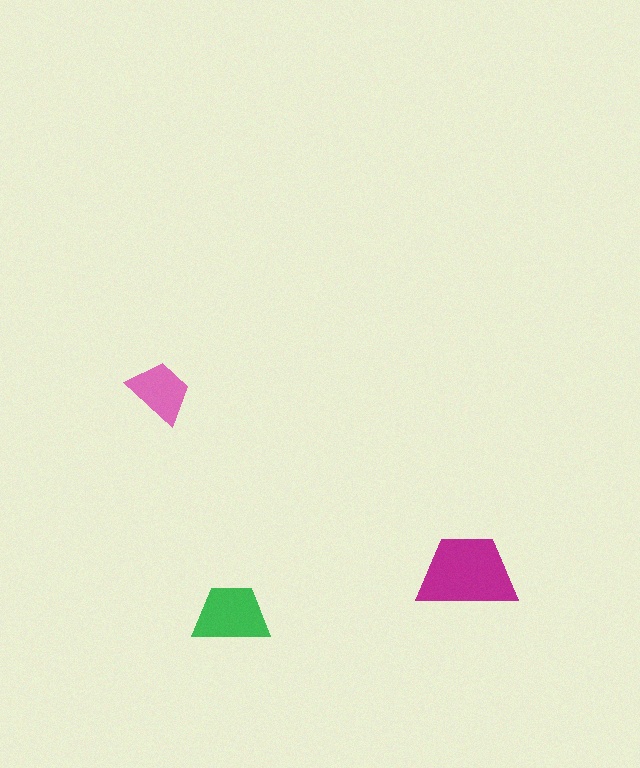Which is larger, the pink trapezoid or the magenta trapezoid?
The magenta one.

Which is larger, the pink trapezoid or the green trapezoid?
The green one.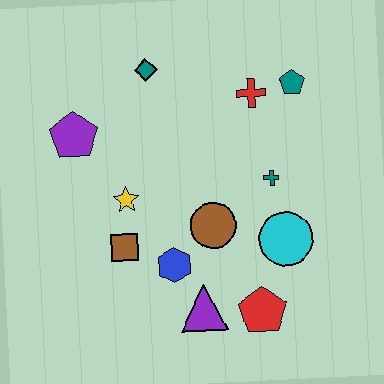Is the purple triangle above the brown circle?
No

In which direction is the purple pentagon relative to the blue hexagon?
The purple pentagon is above the blue hexagon.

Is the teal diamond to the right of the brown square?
Yes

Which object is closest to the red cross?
The teal pentagon is closest to the red cross.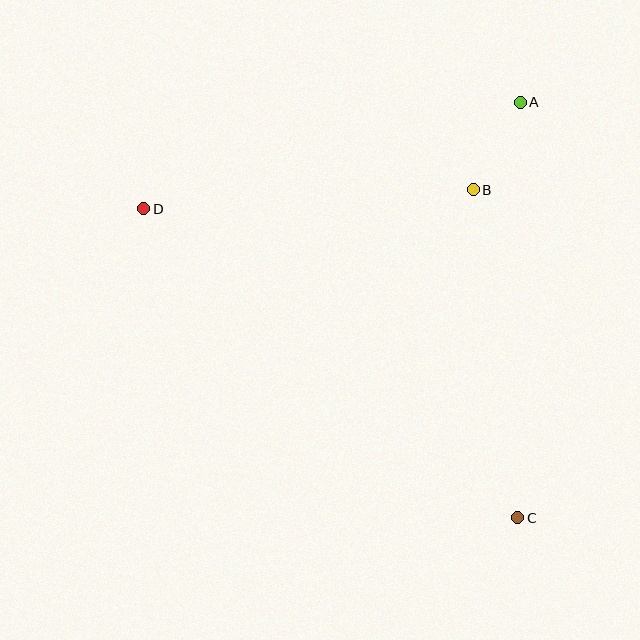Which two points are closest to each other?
Points A and B are closest to each other.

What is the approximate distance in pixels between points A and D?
The distance between A and D is approximately 392 pixels.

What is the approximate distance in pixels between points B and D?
The distance between B and D is approximately 330 pixels.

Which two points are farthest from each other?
Points C and D are farthest from each other.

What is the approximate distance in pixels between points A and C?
The distance between A and C is approximately 415 pixels.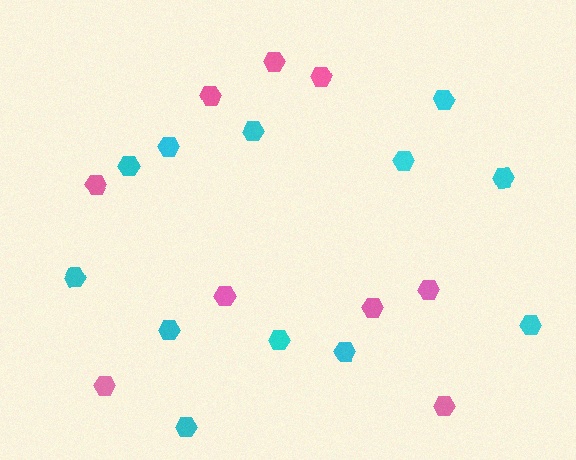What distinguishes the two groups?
There are 2 groups: one group of pink hexagons (9) and one group of cyan hexagons (12).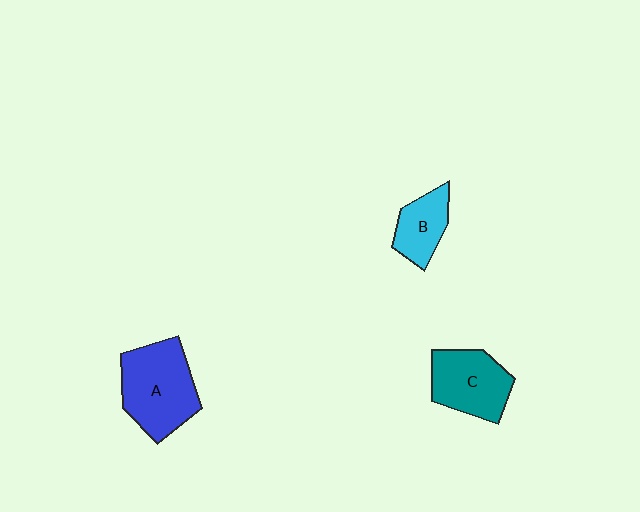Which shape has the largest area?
Shape A (blue).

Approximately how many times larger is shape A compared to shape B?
Approximately 1.9 times.